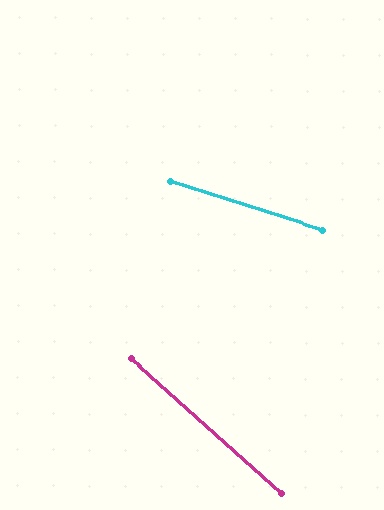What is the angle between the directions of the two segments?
Approximately 24 degrees.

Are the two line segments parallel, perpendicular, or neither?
Neither parallel nor perpendicular — they differ by about 24°.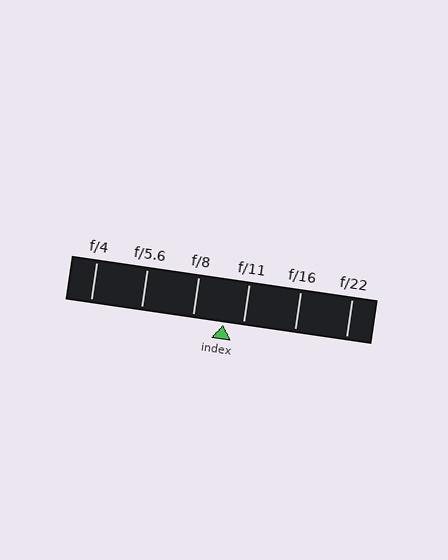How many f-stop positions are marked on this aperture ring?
There are 6 f-stop positions marked.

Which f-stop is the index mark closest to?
The index mark is closest to f/11.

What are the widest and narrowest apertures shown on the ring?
The widest aperture shown is f/4 and the narrowest is f/22.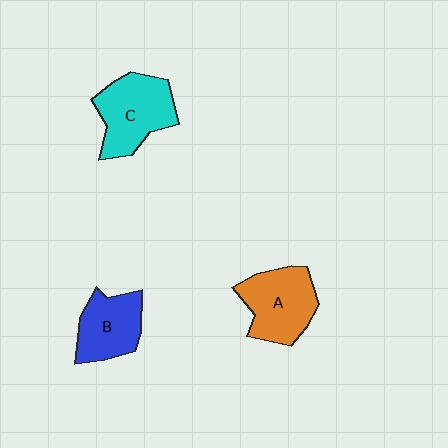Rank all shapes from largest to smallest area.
From largest to smallest: C (cyan), A (orange), B (blue).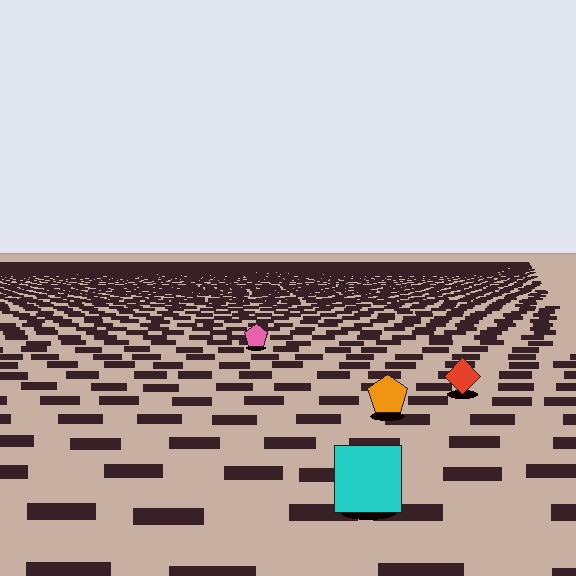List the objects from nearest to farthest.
From nearest to farthest: the cyan square, the orange pentagon, the red diamond, the pink pentagon.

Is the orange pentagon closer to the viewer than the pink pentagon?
Yes. The orange pentagon is closer — you can tell from the texture gradient: the ground texture is coarser near it.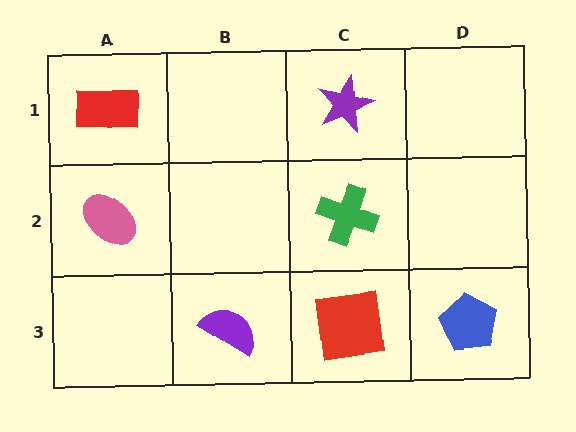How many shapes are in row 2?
2 shapes.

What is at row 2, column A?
A pink ellipse.